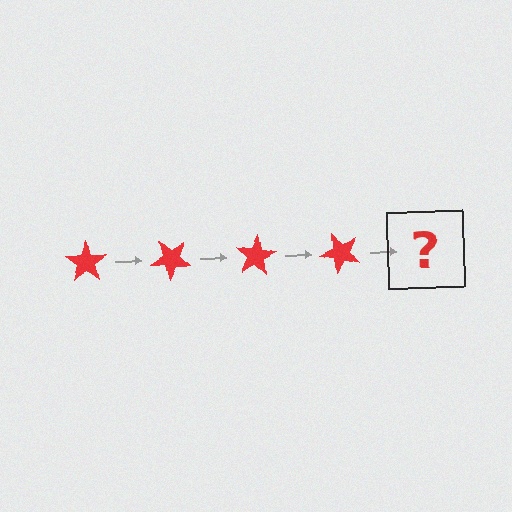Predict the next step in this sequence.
The next step is a red star rotated 160 degrees.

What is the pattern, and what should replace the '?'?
The pattern is that the star rotates 40 degrees each step. The '?' should be a red star rotated 160 degrees.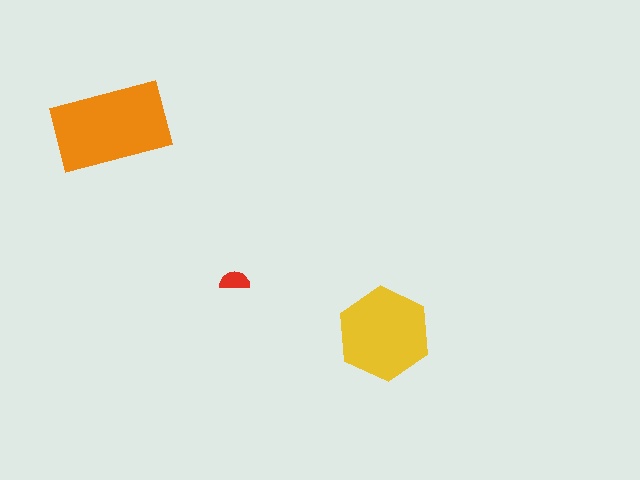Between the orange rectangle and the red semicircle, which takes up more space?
The orange rectangle.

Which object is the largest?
The orange rectangle.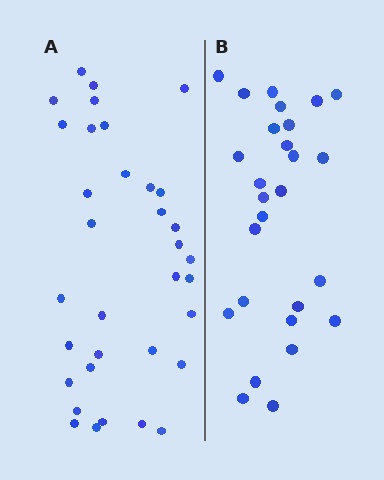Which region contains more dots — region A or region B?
Region A (the left region) has more dots.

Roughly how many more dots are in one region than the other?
Region A has roughly 8 or so more dots than region B.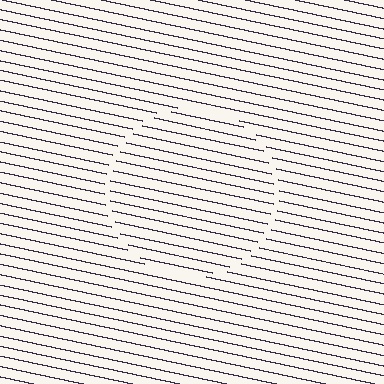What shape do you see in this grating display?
An illusory circle. The interior of the shape contains the same grating, shifted by half a period — the contour is defined by the phase discontinuity where line-ends from the inner and outer gratings abut.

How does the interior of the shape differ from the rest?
The interior of the shape contains the same grating, shifted by half a period — the contour is defined by the phase discontinuity where line-ends from the inner and outer gratings abut.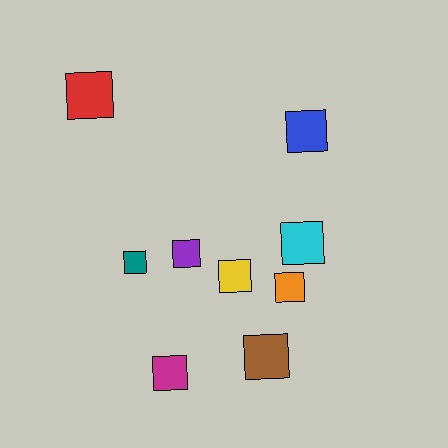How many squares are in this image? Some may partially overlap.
There are 9 squares.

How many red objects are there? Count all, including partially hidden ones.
There is 1 red object.